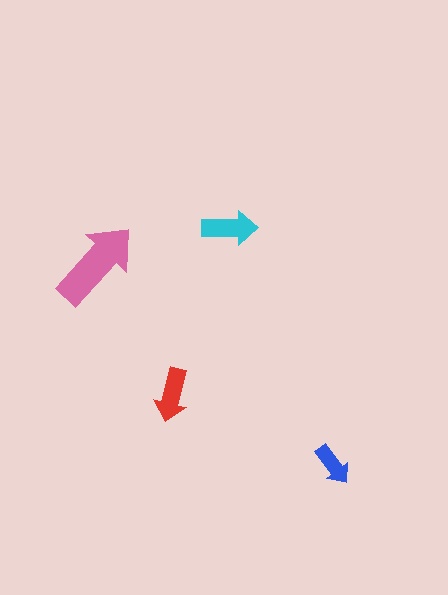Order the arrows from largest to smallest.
the pink one, the cyan one, the red one, the blue one.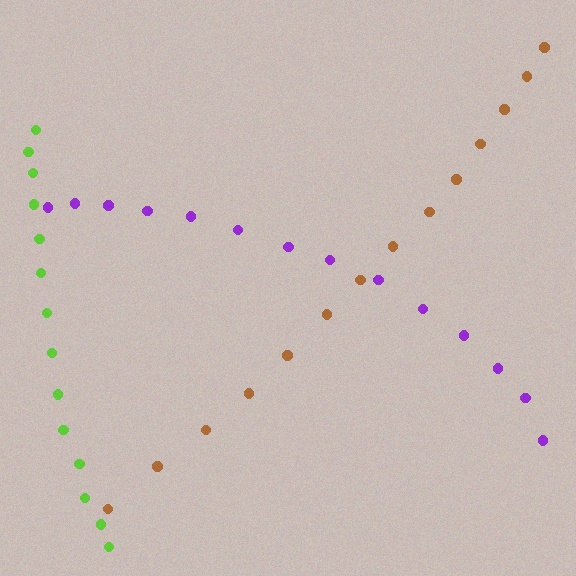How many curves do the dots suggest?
There are 3 distinct paths.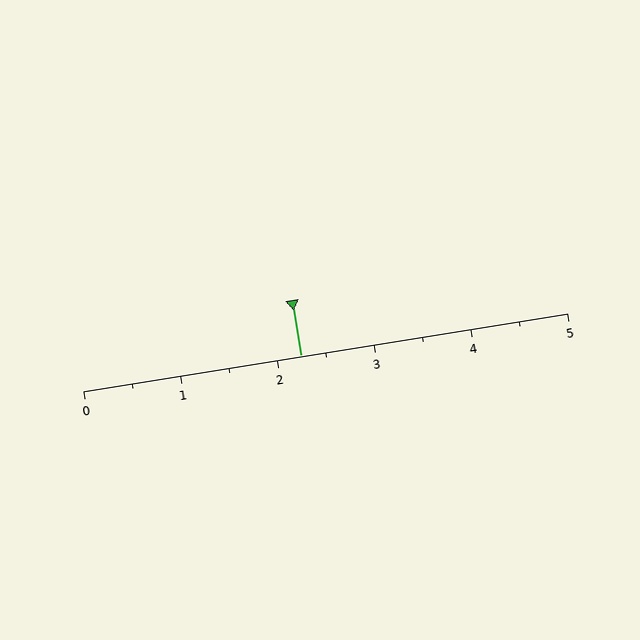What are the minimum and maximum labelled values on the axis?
The axis runs from 0 to 5.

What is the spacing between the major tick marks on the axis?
The major ticks are spaced 1 apart.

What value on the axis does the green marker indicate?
The marker indicates approximately 2.2.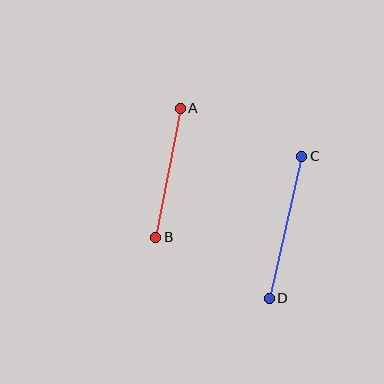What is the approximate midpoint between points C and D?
The midpoint is at approximately (285, 227) pixels.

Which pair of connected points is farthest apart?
Points C and D are farthest apart.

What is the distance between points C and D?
The distance is approximately 146 pixels.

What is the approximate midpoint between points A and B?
The midpoint is at approximately (168, 173) pixels.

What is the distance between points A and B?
The distance is approximately 131 pixels.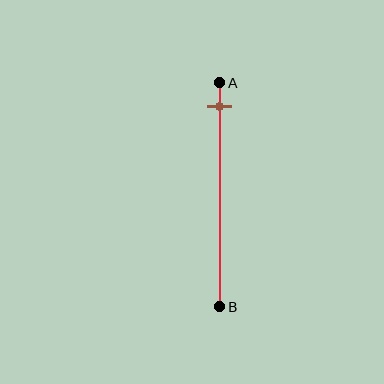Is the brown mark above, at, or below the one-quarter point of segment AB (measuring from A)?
The brown mark is above the one-quarter point of segment AB.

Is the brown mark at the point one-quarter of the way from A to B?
No, the mark is at about 10% from A, not at the 25% one-quarter point.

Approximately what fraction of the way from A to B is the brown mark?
The brown mark is approximately 10% of the way from A to B.